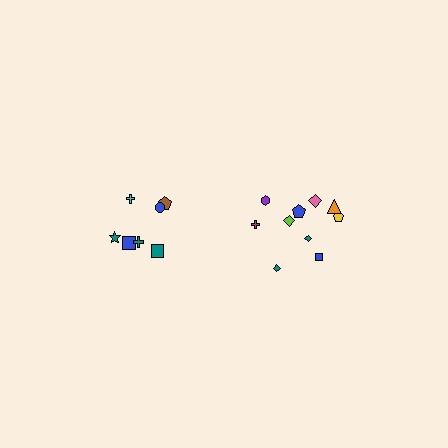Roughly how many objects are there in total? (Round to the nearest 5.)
Roughly 15 objects in total.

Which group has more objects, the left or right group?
The right group.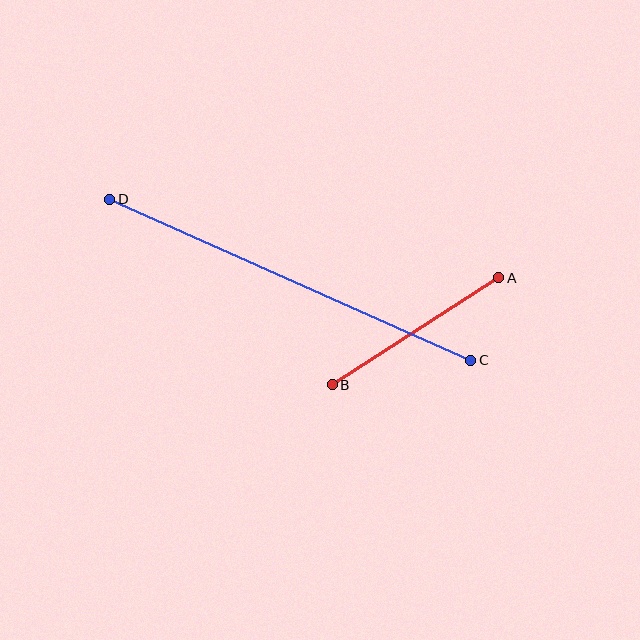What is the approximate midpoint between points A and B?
The midpoint is at approximately (415, 331) pixels.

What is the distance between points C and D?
The distance is approximately 396 pixels.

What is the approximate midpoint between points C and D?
The midpoint is at approximately (290, 280) pixels.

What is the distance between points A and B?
The distance is approximately 198 pixels.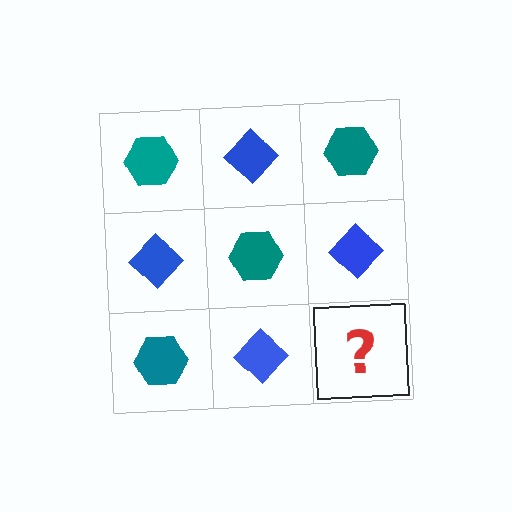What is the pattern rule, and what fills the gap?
The rule is that it alternates teal hexagon and blue diamond in a checkerboard pattern. The gap should be filled with a teal hexagon.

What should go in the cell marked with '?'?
The missing cell should contain a teal hexagon.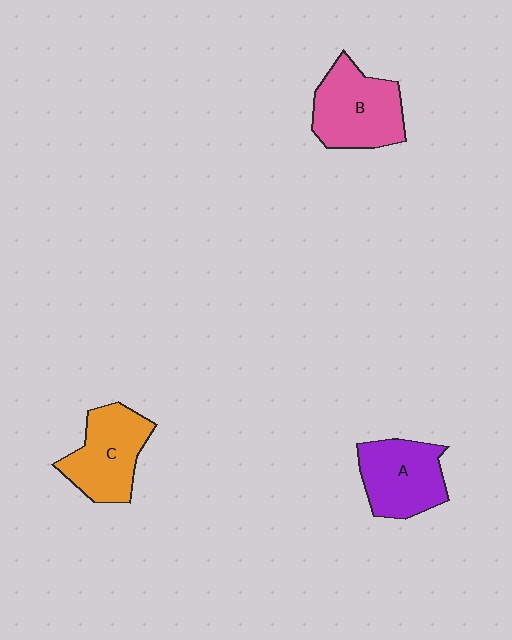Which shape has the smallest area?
Shape A (purple).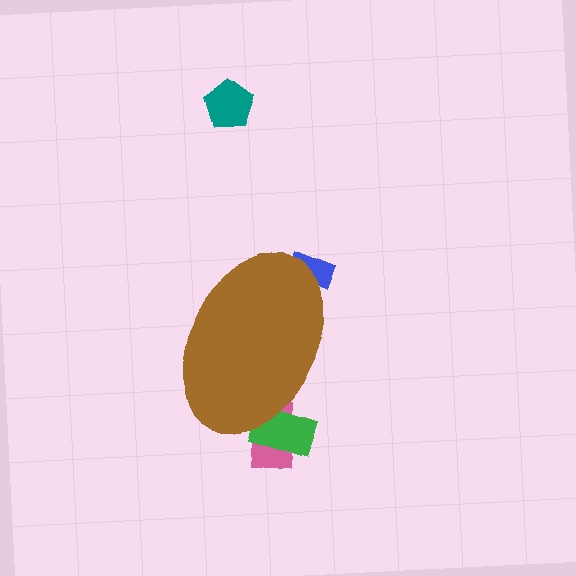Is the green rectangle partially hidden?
Yes, the green rectangle is partially hidden behind the brown ellipse.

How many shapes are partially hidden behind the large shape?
3 shapes are partially hidden.